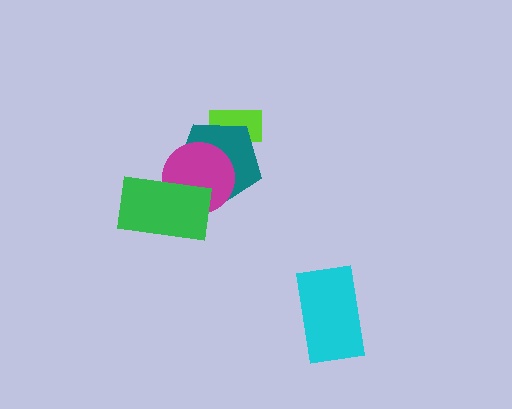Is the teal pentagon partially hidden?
Yes, it is partially covered by another shape.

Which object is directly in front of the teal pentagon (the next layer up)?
The magenta circle is directly in front of the teal pentagon.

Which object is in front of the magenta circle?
The green rectangle is in front of the magenta circle.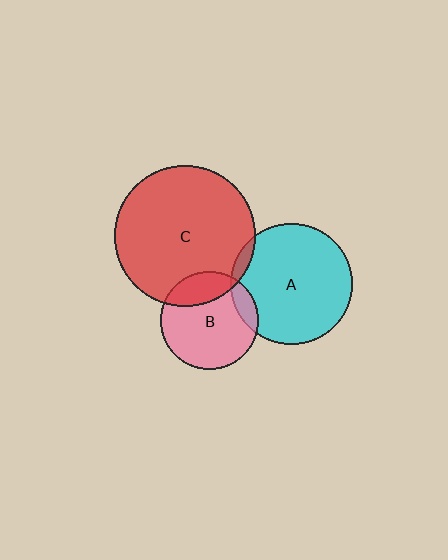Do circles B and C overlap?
Yes.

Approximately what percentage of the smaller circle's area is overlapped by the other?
Approximately 25%.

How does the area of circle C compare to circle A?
Approximately 1.4 times.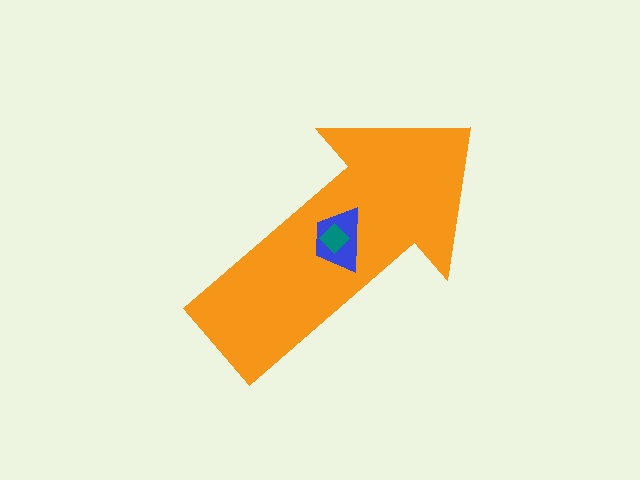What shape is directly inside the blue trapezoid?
The teal diamond.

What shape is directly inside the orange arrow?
The blue trapezoid.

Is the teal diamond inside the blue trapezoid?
Yes.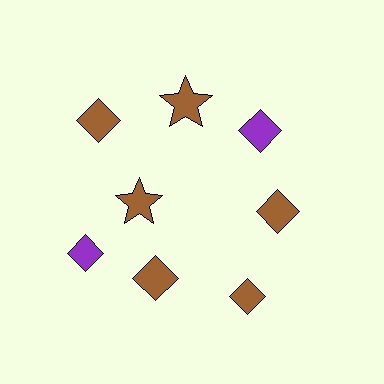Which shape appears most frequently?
Diamond, with 6 objects.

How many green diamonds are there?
There are no green diamonds.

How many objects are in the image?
There are 8 objects.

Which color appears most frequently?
Brown, with 6 objects.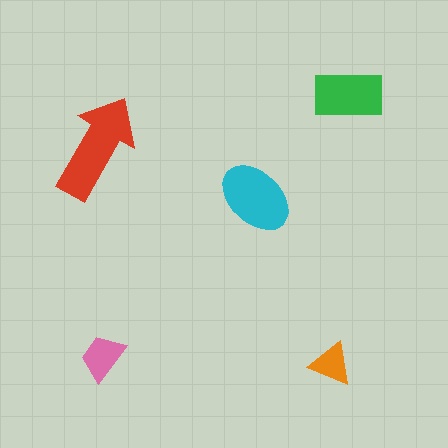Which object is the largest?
The red arrow.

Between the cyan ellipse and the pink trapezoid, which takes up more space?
The cyan ellipse.